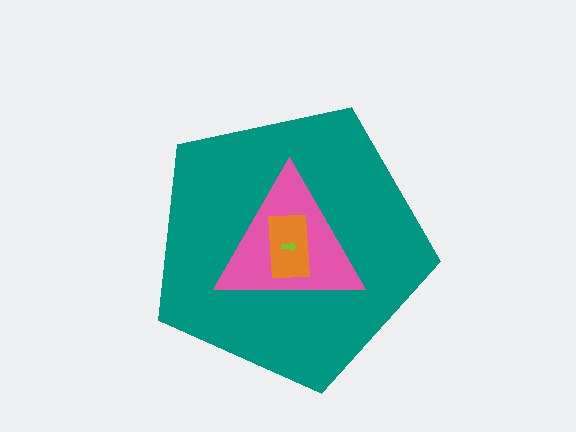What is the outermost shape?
The teal pentagon.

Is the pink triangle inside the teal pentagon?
Yes.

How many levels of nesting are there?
4.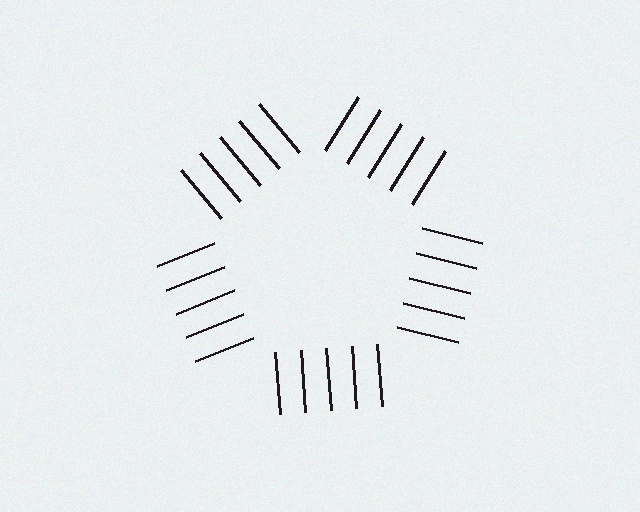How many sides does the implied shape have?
5 sides — the line-ends trace a pentagon.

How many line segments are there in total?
25 — 5 along each of the 5 edges.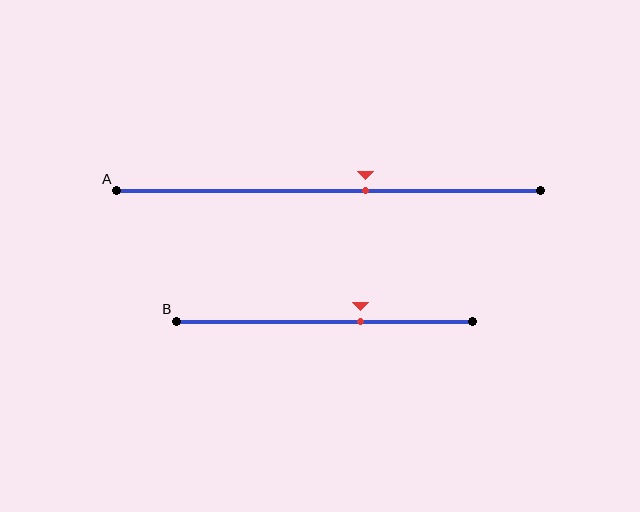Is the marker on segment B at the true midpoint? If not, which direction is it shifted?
No, the marker on segment B is shifted to the right by about 12% of the segment length.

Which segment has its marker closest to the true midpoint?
Segment A has its marker closest to the true midpoint.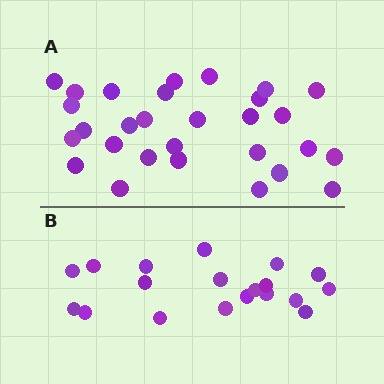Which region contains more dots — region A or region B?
Region A (the top region) has more dots.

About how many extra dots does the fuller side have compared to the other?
Region A has roughly 10 or so more dots than region B.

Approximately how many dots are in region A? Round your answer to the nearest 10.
About 30 dots. (The exact count is 29, which rounds to 30.)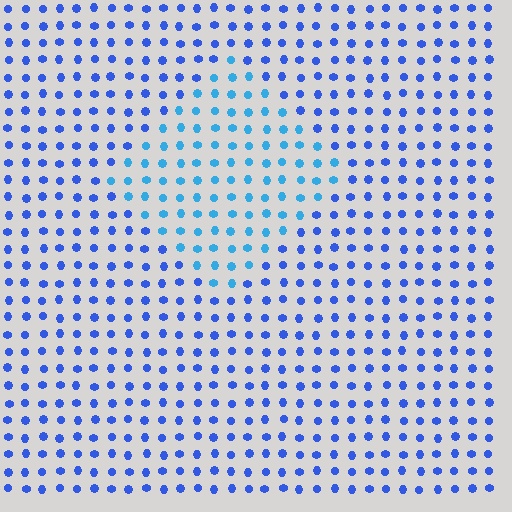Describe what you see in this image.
The image is filled with small blue elements in a uniform arrangement. A diamond-shaped region is visible where the elements are tinted to a slightly different hue, forming a subtle color boundary.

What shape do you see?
I see a diamond.